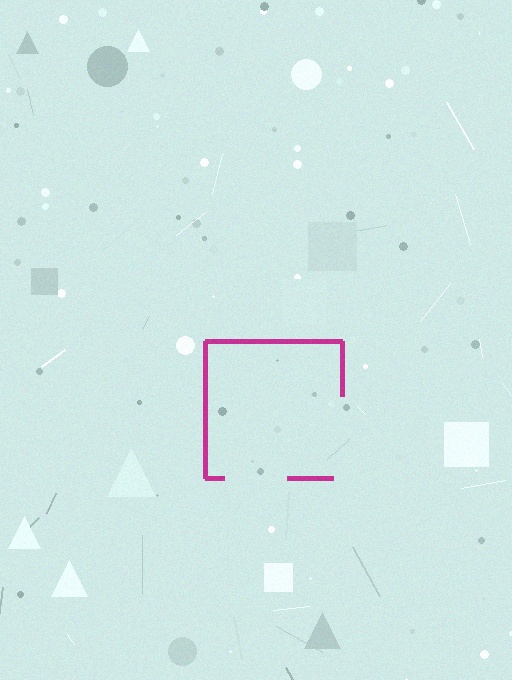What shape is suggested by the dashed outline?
The dashed outline suggests a square.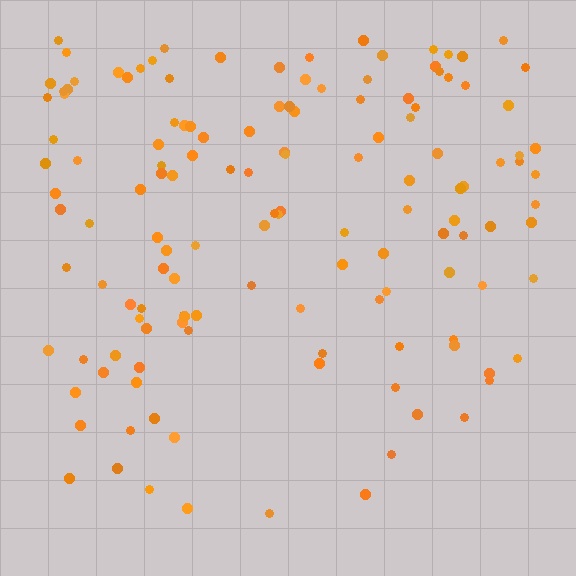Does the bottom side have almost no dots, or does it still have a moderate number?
Still a moderate number, just noticeably fewer than the top.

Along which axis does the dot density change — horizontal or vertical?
Vertical.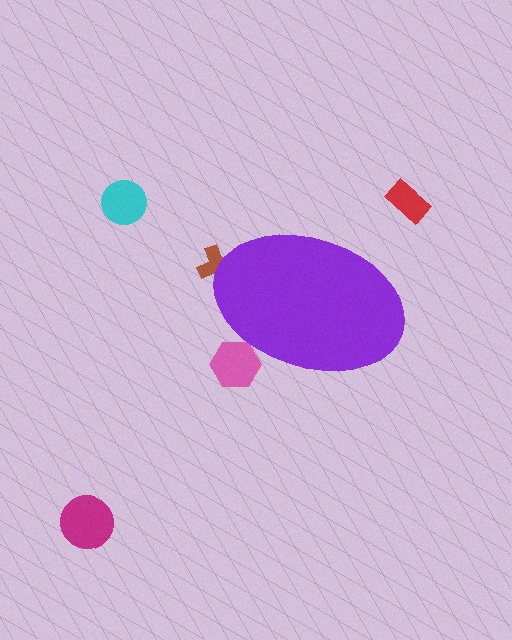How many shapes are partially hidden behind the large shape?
2 shapes are partially hidden.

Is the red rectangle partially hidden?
No, the red rectangle is fully visible.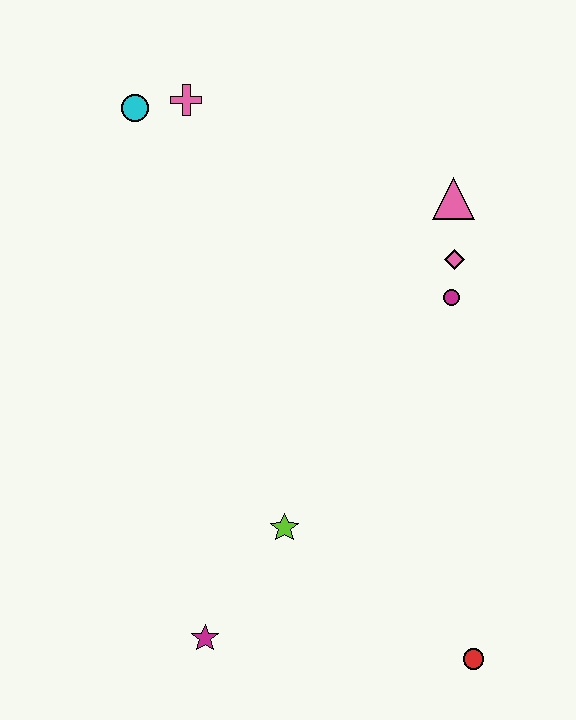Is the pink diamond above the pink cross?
No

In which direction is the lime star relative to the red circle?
The lime star is to the left of the red circle.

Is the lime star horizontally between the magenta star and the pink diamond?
Yes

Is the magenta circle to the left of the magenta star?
No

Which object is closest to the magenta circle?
The pink diamond is closest to the magenta circle.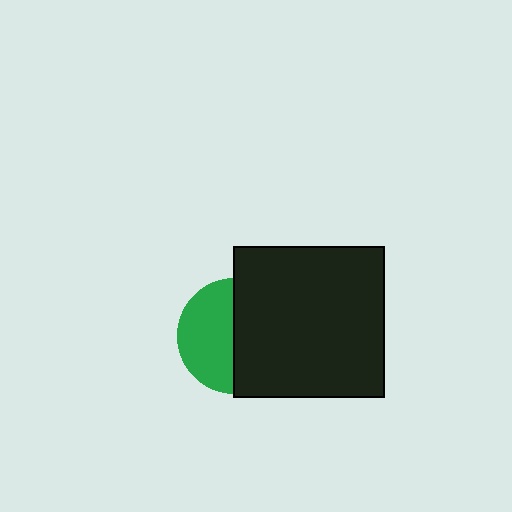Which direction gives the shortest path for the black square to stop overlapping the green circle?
Moving right gives the shortest separation.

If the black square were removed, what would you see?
You would see the complete green circle.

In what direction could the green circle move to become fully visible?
The green circle could move left. That would shift it out from behind the black square entirely.